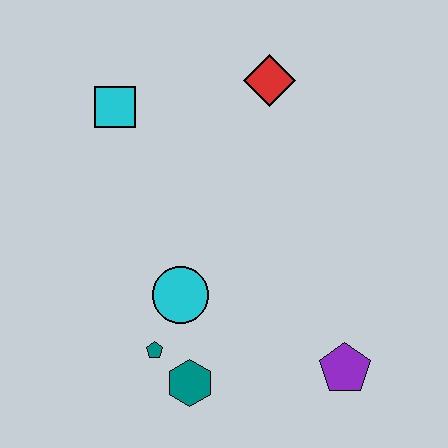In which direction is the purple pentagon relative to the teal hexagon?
The purple pentagon is to the right of the teal hexagon.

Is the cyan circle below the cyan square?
Yes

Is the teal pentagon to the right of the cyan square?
Yes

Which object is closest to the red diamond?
The cyan square is closest to the red diamond.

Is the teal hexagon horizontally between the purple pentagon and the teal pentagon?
Yes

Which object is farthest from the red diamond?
The teal hexagon is farthest from the red diamond.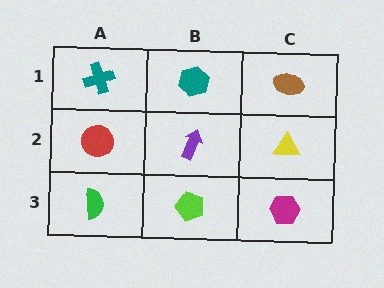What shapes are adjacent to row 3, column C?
A yellow triangle (row 2, column C), a lime pentagon (row 3, column B).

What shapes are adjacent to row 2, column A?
A teal cross (row 1, column A), a green semicircle (row 3, column A), a purple arrow (row 2, column B).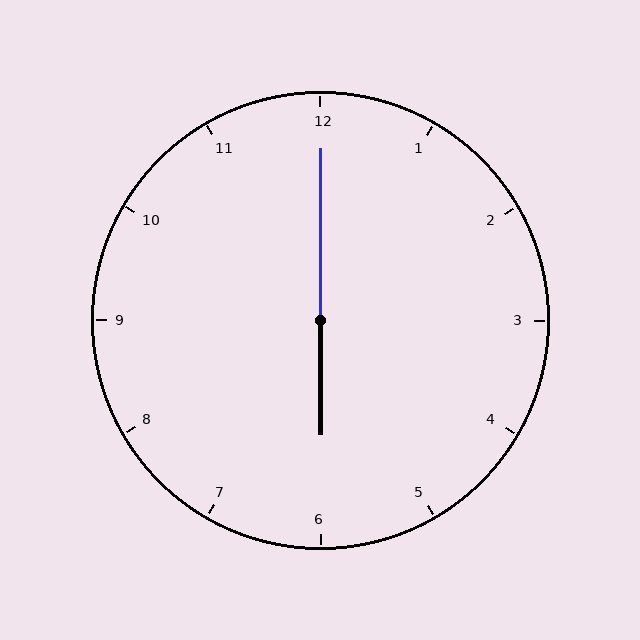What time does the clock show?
6:00.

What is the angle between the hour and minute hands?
Approximately 180 degrees.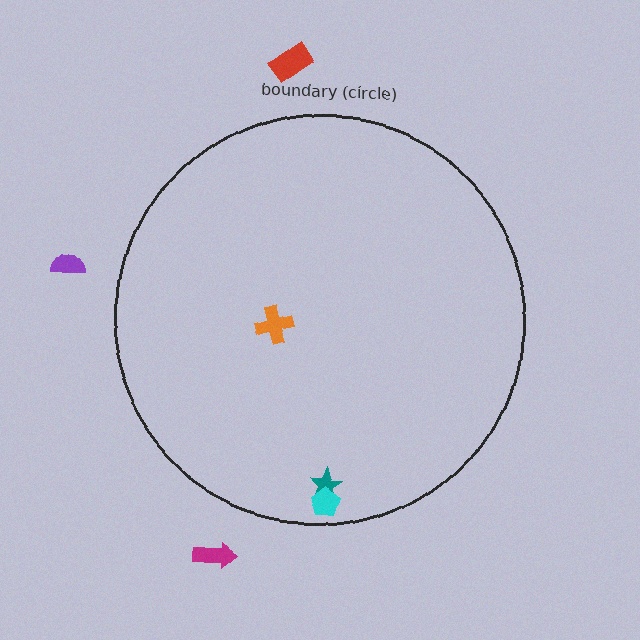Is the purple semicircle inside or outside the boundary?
Outside.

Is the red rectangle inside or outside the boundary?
Outside.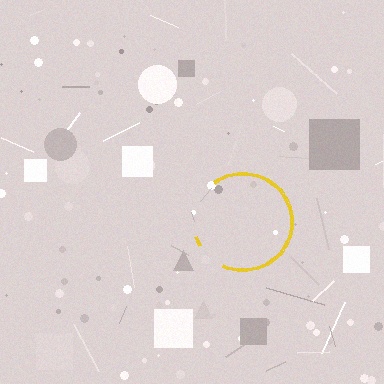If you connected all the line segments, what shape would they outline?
They would outline a circle.